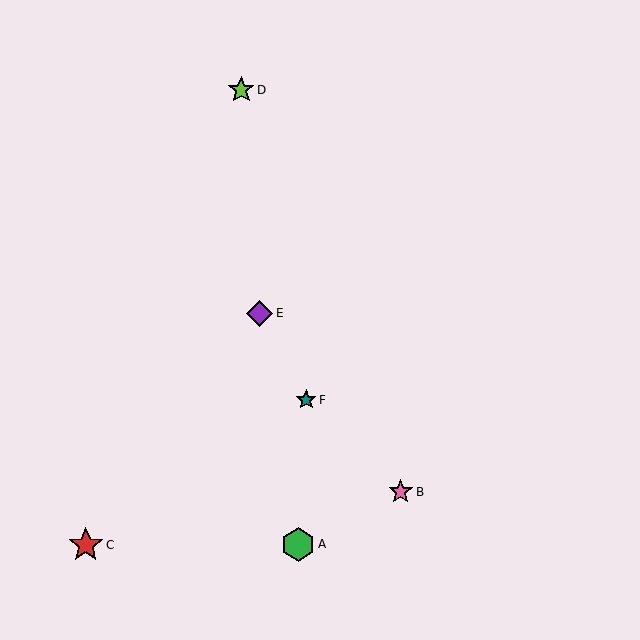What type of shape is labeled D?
Shape D is a lime star.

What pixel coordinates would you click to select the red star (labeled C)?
Click at (86, 545) to select the red star C.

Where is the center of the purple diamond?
The center of the purple diamond is at (260, 313).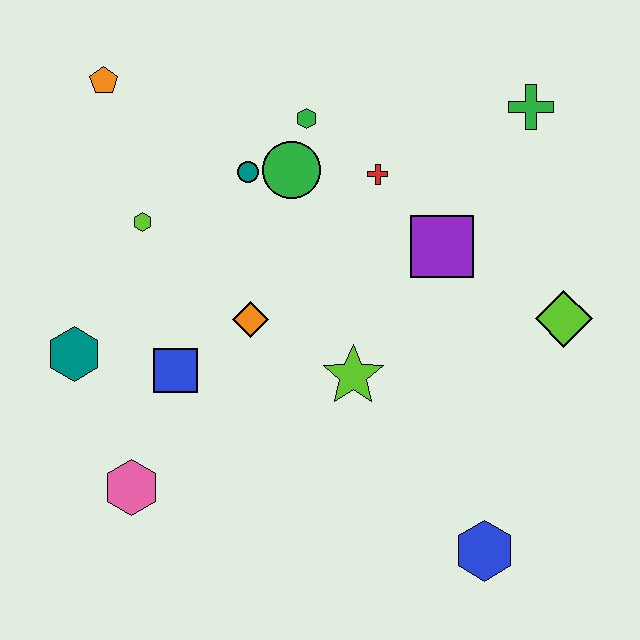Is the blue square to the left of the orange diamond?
Yes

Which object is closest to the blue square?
The orange diamond is closest to the blue square.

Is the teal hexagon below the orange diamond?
Yes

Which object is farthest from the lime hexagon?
The blue hexagon is farthest from the lime hexagon.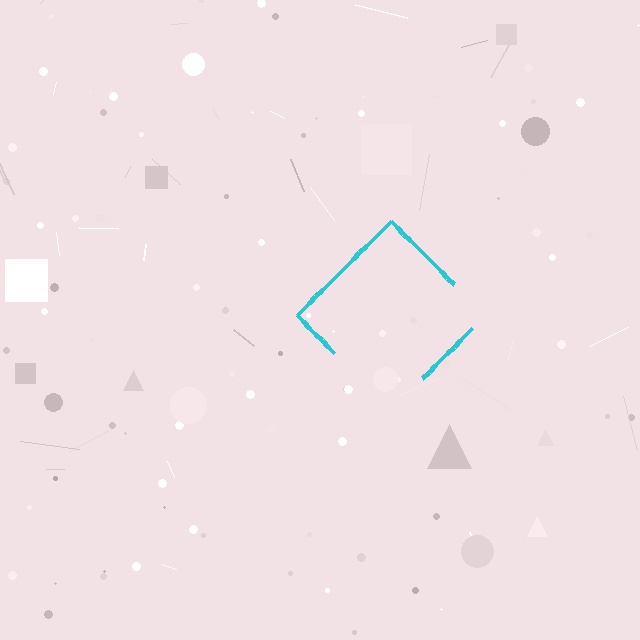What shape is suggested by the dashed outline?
The dashed outline suggests a diamond.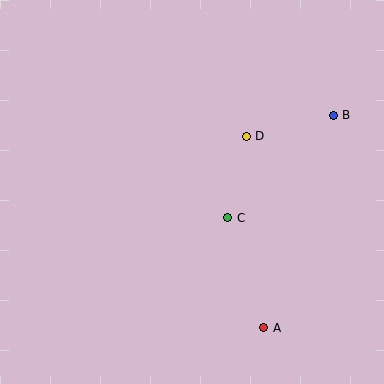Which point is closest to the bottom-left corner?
Point A is closest to the bottom-left corner.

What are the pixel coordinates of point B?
Point B is at (333, 115).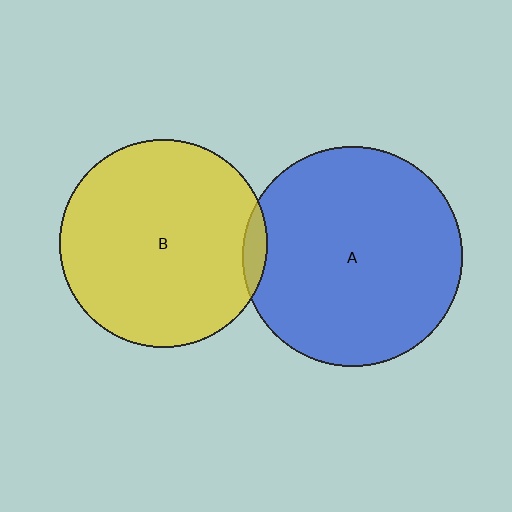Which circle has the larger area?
Circle A (blue).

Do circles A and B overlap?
Yes.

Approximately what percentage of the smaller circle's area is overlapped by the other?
Approximately 5%.